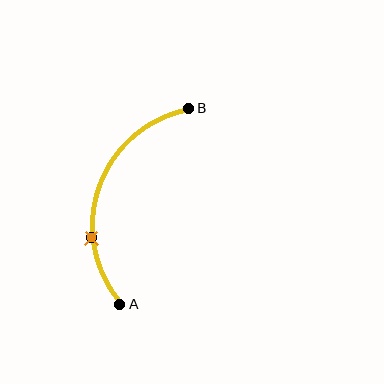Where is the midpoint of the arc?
The arc midpoint is the point on the curve farthest from the straight line joining A and B. It sits to the left of that line.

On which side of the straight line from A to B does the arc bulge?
The arc bulges to the left of the straight line connecting A and B.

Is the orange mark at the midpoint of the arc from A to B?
No. The orange mark lies on the arc but is closer to endpoint A. The arc midpoint would be at the point on the curve equidistant along the arc from both A and B.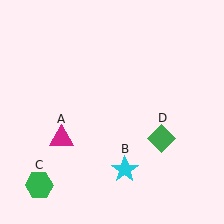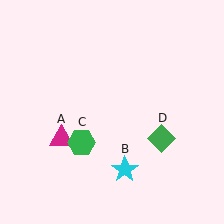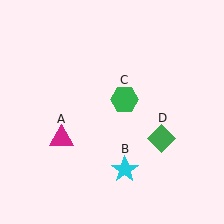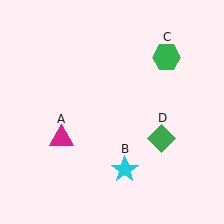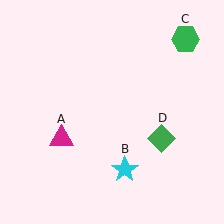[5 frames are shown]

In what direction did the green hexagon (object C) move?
The green hexagon (object C) moved up and to the right.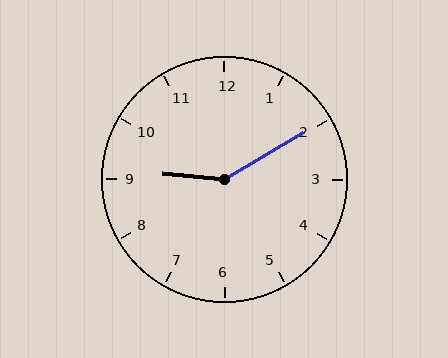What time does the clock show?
9:10.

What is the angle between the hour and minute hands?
Approximately 145 degrees.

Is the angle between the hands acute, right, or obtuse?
It is obtuse.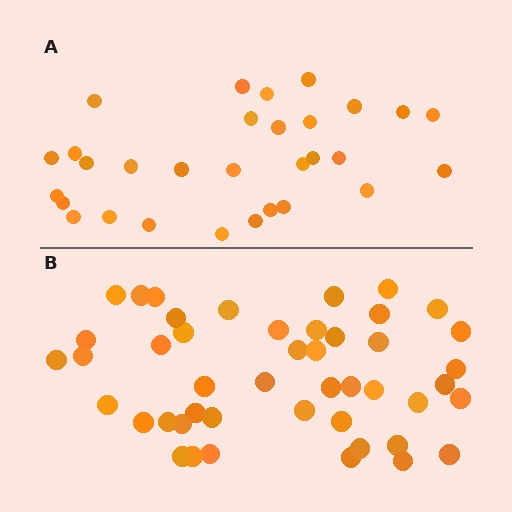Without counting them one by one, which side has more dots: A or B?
Region B (the bottom region) has more dots.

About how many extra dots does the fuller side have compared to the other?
Region B has approximately 15 more dots than region A.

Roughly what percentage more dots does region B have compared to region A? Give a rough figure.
About 55% more.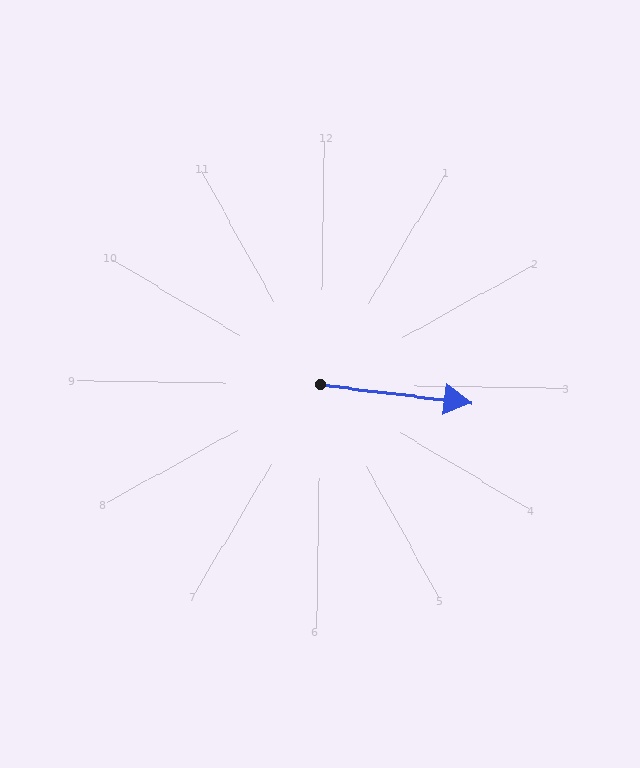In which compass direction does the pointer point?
East.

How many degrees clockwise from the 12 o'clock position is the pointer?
Approximately 96 degrees.